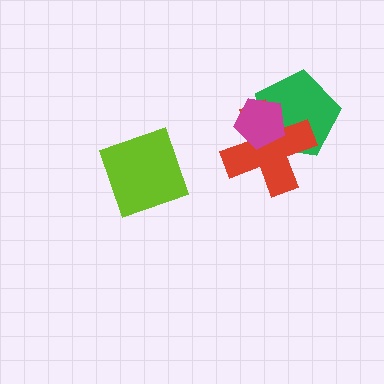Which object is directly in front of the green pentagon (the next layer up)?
The red cross is directly in front of the green pentagon.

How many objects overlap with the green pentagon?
2 objects overlap with the green pentagon.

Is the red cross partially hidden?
Yes, it is partially covered by another shape.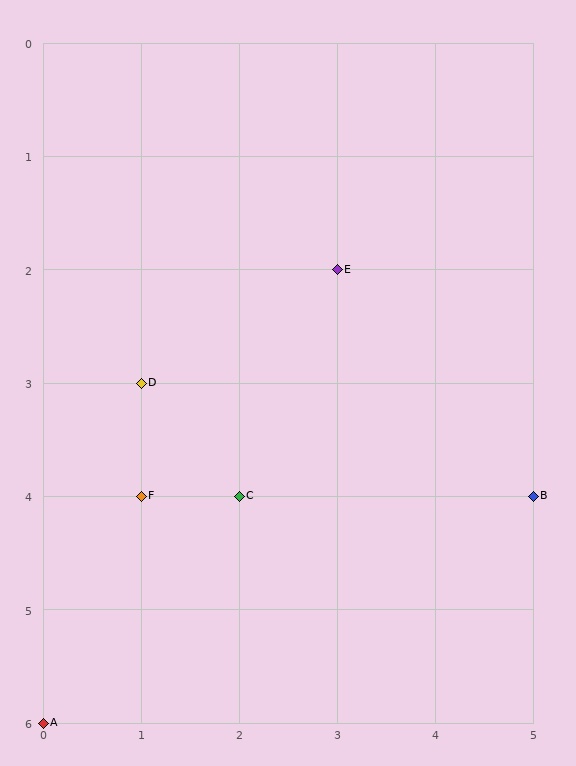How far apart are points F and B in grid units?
Points F and B are 4 columns apart.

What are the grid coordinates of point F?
Point F is at grid coordinates (1, 4).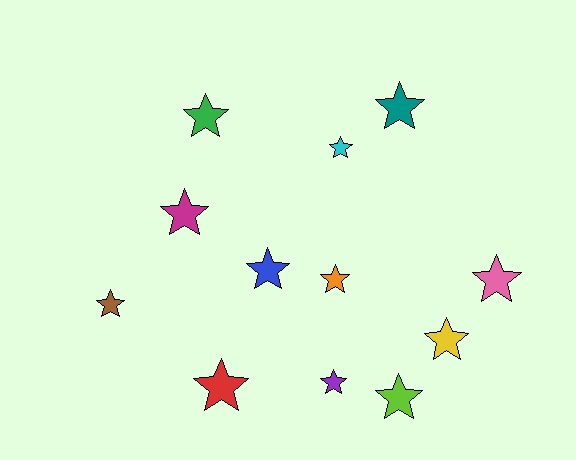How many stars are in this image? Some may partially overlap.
There are 12 stars.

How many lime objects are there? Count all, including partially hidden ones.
There is 1 lime object.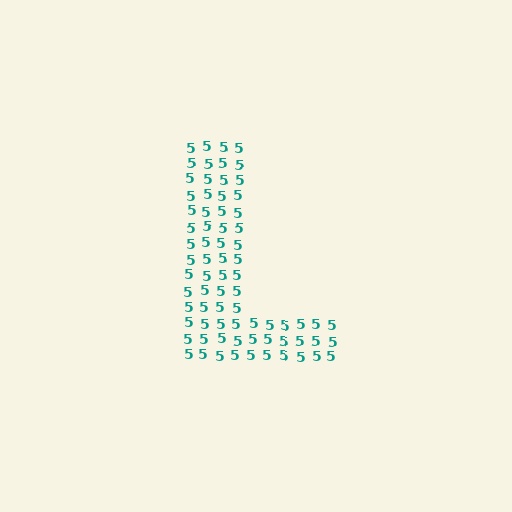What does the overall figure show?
The overall figure shows the letter L.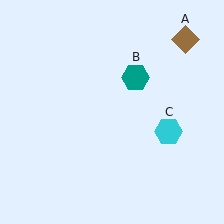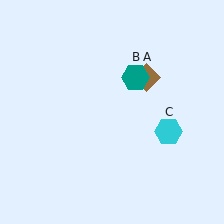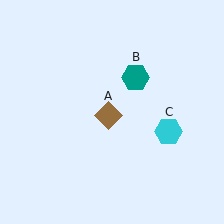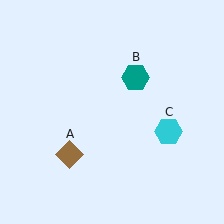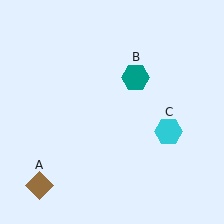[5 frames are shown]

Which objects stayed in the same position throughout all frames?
Teal hexagon (object B) and cyan hexagon (object C) remained stationary.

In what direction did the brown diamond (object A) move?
The brown diamond (object A) moved down and to the left.